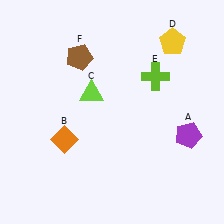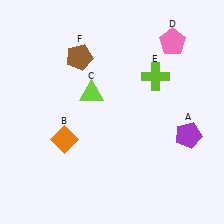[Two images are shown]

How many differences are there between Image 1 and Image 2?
There is 1 difference between the two images.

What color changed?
The pentagon (D) changed from yellow in Image 1 to pink in Image 2.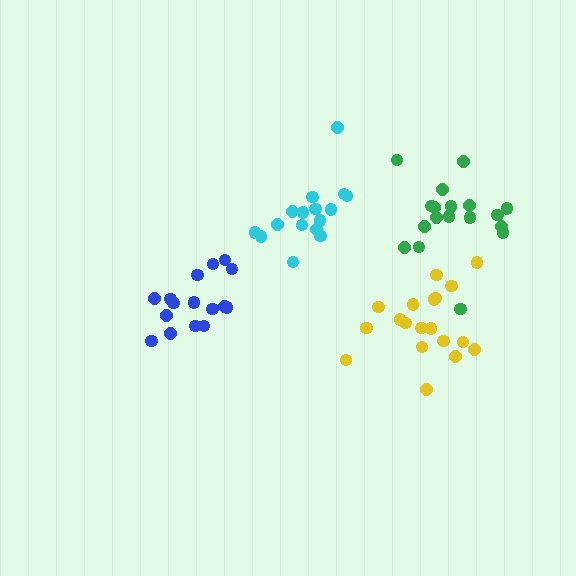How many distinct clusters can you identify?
There are 4 distinct clusters.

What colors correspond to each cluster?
The clusters are colored: green, blue, cyan, yellow.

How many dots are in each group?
Group 1: 18 dots, Group 2: 16 dots, Group 3: 16 dots, Group 4: 20 dots (70 total).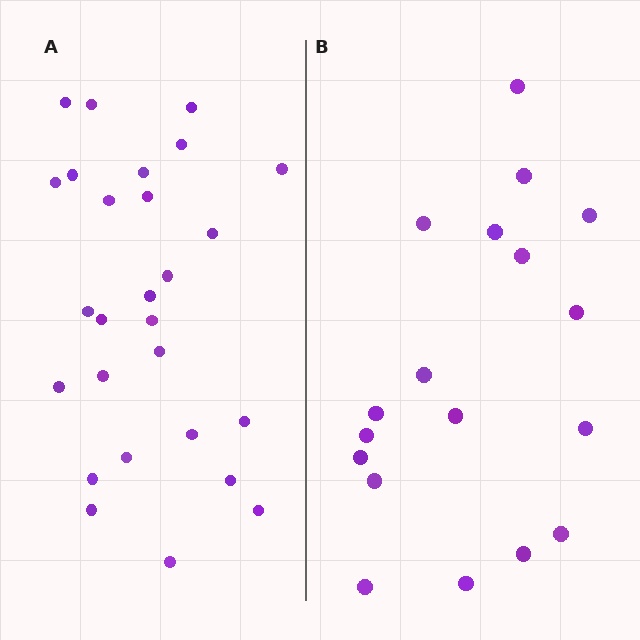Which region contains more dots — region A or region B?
Region A (the left region) has more dots.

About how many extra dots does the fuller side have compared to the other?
Region A has roughly 8 or so more dots than region B.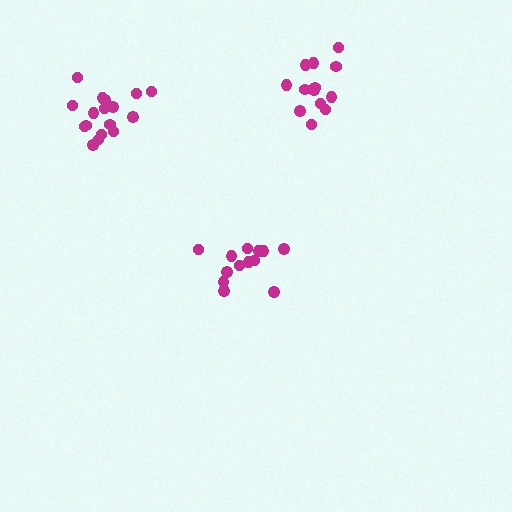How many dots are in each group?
Group 1: 17 dots, Group 2: 13 dots, Group 3: 13 dots (43 total).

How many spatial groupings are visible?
There are 3 spatial groupings.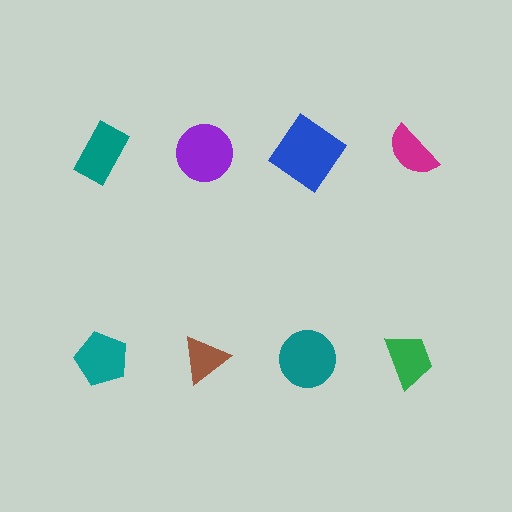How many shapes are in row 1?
4 shapes.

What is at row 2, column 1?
A teal pentagon.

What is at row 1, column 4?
A magenta semicircle.